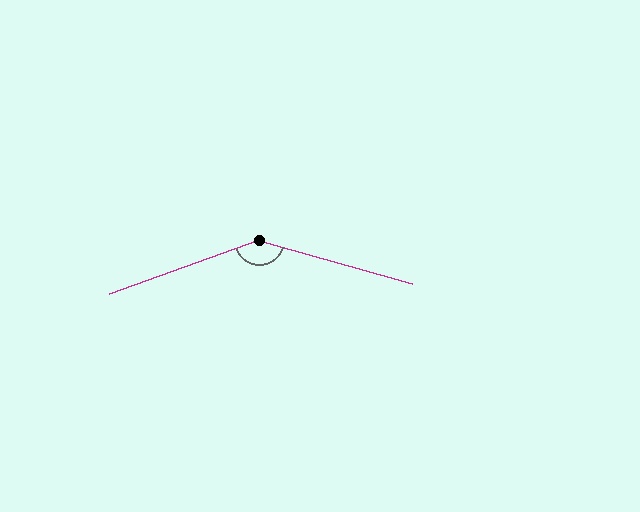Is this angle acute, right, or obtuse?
It is obtuse.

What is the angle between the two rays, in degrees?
Approximately 144 degrees.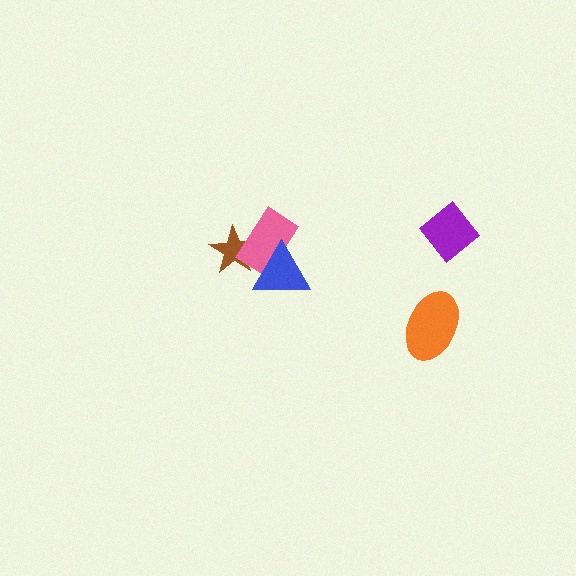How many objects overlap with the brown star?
2 objects overlap with the brown star.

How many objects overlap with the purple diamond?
0 objects overlap with the purple diamond.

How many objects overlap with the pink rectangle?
2 objects overlap with the pink rectangle.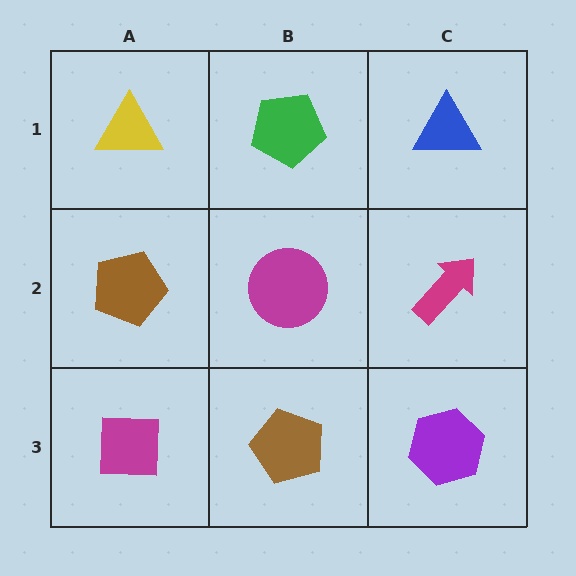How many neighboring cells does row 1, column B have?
3.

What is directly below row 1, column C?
A magenta arrow.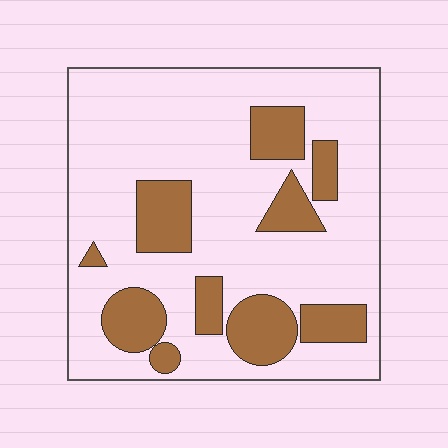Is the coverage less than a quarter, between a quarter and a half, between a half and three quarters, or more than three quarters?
Less than a quarter.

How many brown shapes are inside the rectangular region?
10.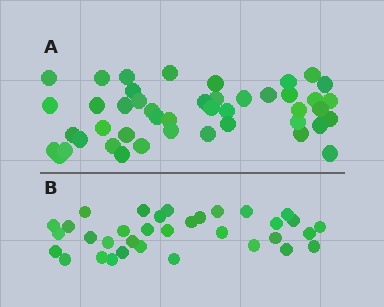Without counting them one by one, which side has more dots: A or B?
Region A (the top region) has more dots.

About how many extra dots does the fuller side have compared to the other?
Region A has roughly 12 or so more dots than region B.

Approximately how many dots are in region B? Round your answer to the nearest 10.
About 30 dots. (The exact count is 34, which rounds to 30.)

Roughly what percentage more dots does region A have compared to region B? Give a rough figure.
About 30% more.